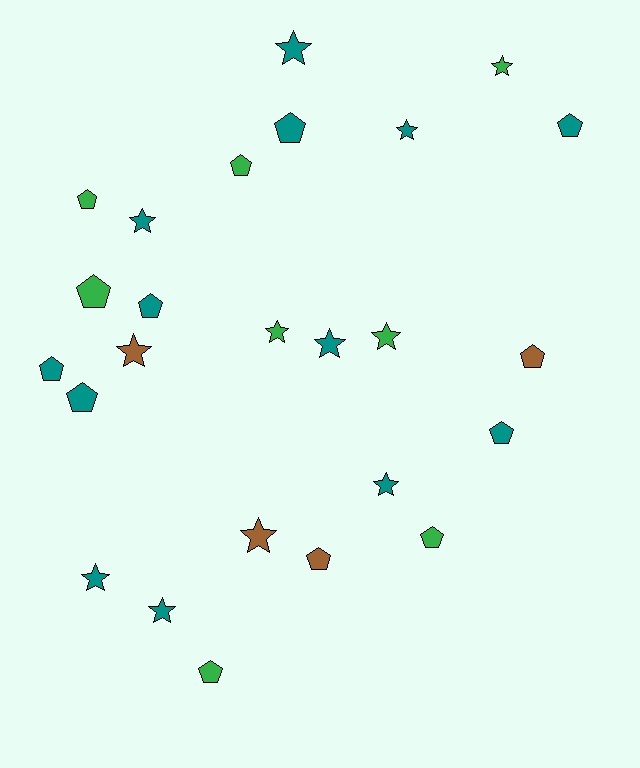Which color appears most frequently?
Teal, with 13 objects.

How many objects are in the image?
There are 25 objects.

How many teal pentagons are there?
There are 6 teal pentagons.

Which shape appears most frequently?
Pentagon, with 13 objects.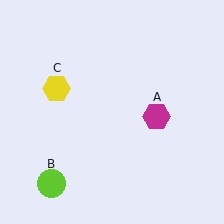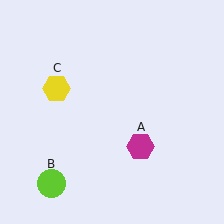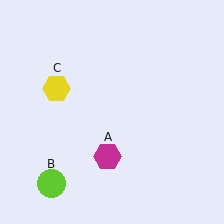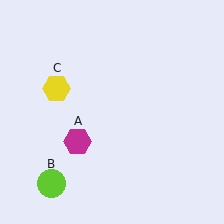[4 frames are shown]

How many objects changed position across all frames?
1 object changed position: magenta hexagon (object A).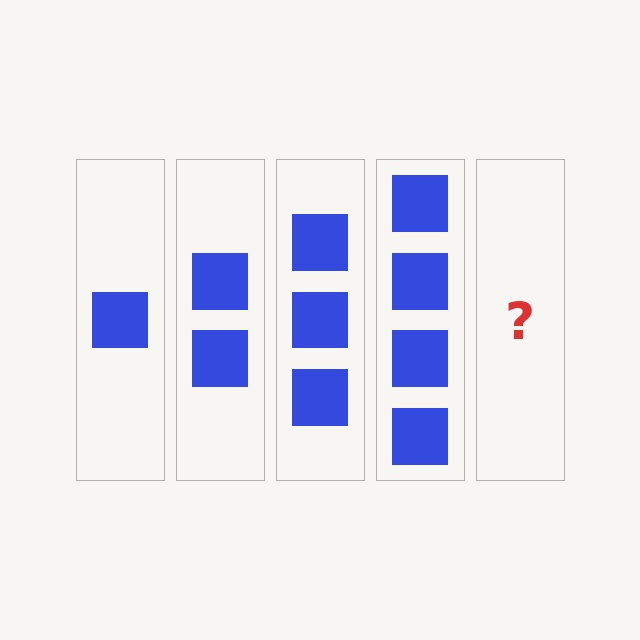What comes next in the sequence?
The next element should be 5 squares.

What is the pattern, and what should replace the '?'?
The pattern is that each step adds one more square. The '?' should be 5 squares.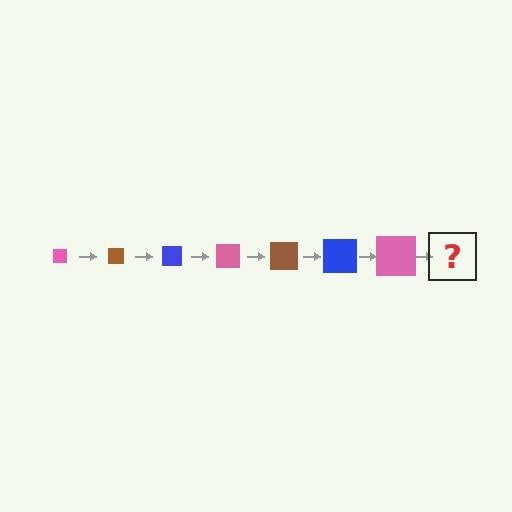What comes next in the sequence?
The next element should be a brown square, larger than the previous one.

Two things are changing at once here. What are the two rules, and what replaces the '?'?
The two rules are that the square grows larger each step and the color cycles through pink, brown, and blue. The '?' should be a brown square, larger than the previous one.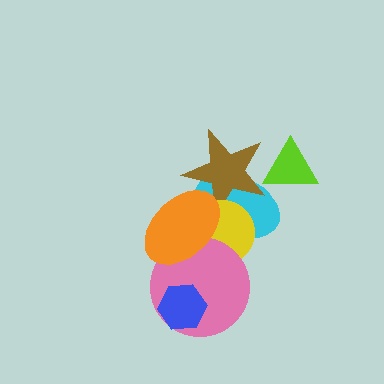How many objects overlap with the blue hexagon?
1 object overlaps with the blue hexagon.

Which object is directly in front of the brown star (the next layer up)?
The yellow circle is directly in front of the brown star.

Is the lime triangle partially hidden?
No, no other shape covers it.